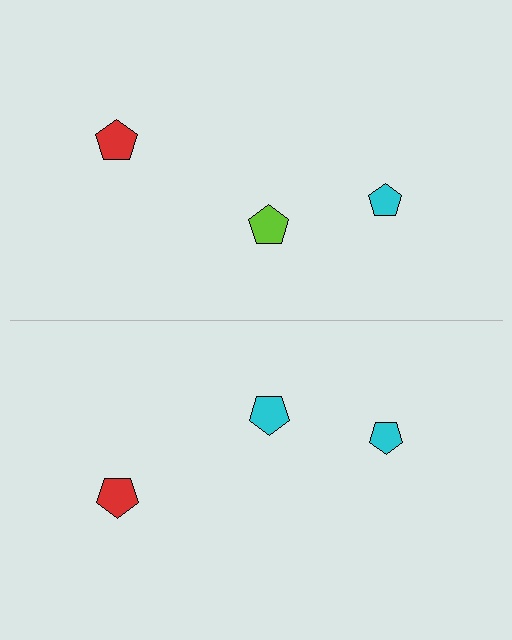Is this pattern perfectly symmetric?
No, the pattern is not perfectly symmetric. The cyan pentagon on the bottom side breaks the symmetry — its mirror counterpart is lime.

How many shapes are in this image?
There are 6 shapes in this image.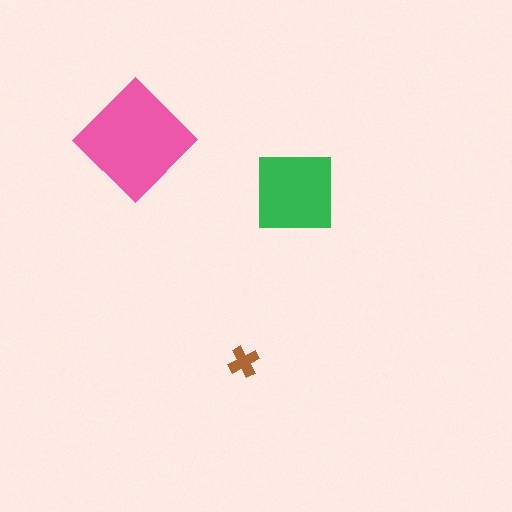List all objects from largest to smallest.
The pink diamond, the green square, the brown cross.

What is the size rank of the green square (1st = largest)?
2nd.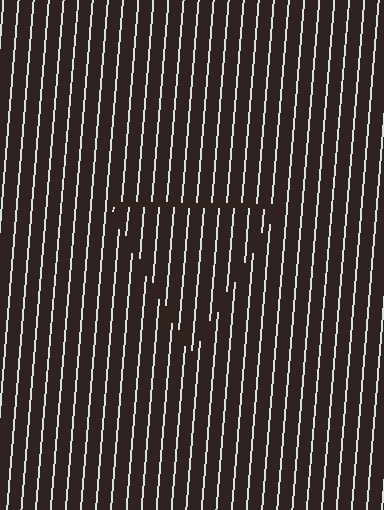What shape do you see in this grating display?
An illusory triangle. The interior of the shape contains the same grating, shifted by half a period — the contour is defined by the phase discontinuity where line-ends from the inner and outer gratings abut.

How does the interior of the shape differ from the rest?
The interior of the shape contains the same grating, shifted by half a period — the contour is defined by the phase discontinuity where line-ends from the inner and outer gratings abut.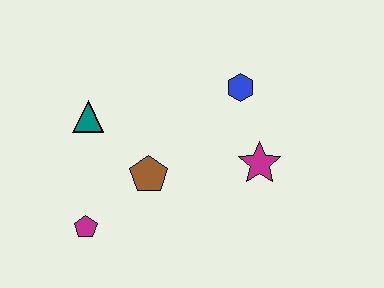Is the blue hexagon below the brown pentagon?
No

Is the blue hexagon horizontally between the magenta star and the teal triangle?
Yes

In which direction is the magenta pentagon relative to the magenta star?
The magenta pentagon is to the left of the magenta star.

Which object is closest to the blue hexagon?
The magenta star is closest to the blue hexagon.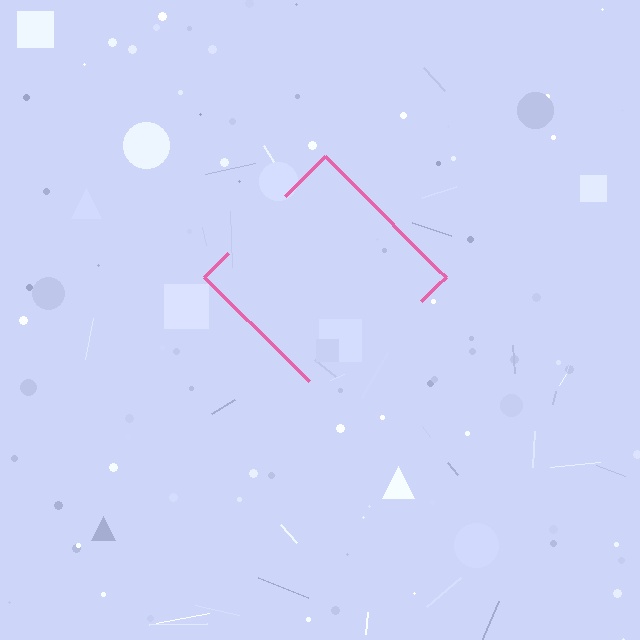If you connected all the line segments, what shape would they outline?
They would outline a diamond.